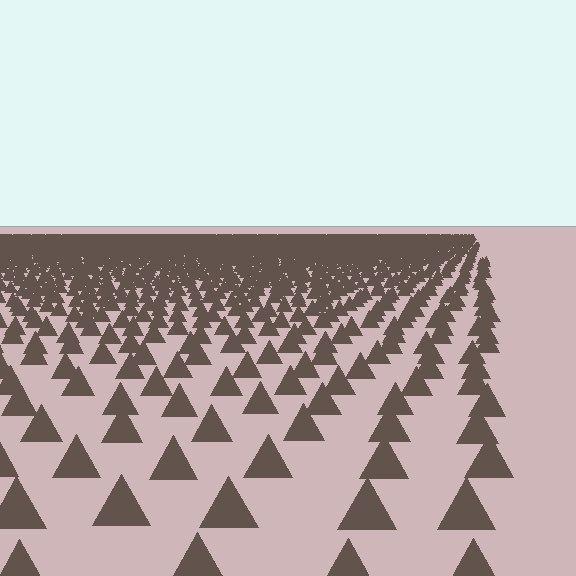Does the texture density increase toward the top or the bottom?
Density increases toward the top.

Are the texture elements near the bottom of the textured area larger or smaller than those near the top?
Larger. Near the bottom, elements are closer to the viewer and appear at a bigger on-screen size.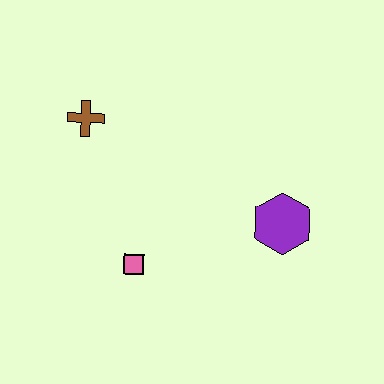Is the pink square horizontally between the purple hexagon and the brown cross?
Yes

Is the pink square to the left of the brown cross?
No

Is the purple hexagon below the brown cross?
Yes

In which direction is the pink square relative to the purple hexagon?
The pink square is to the left of the purple hexagon.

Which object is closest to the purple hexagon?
The pink square is closest to the purple hexagon.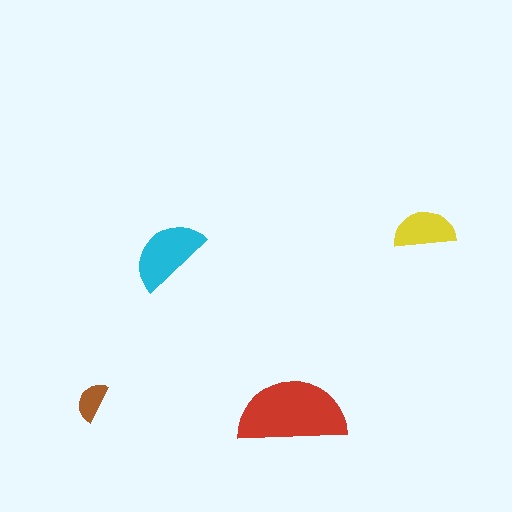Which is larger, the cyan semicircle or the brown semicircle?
The cyan one.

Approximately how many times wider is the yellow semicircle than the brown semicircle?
About 1.5 times wider.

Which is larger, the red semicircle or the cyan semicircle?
The red one.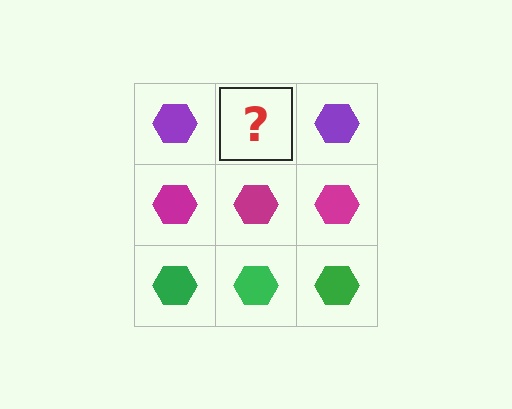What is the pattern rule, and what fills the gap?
The rule is that each row has a consistent color. The gap should be filled with a purple hexagon.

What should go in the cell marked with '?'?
The missing cell should contain a purple hexagon.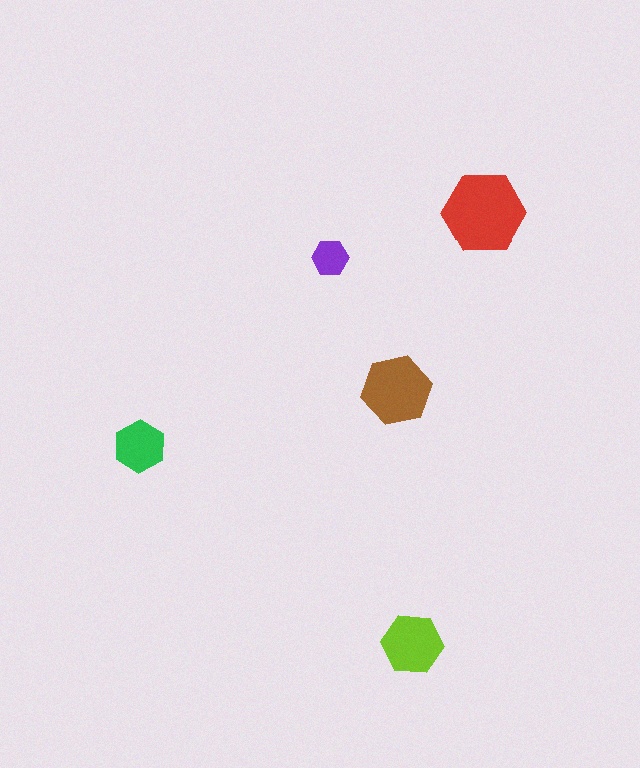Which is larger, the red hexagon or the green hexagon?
The red one.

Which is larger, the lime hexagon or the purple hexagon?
The lime one.